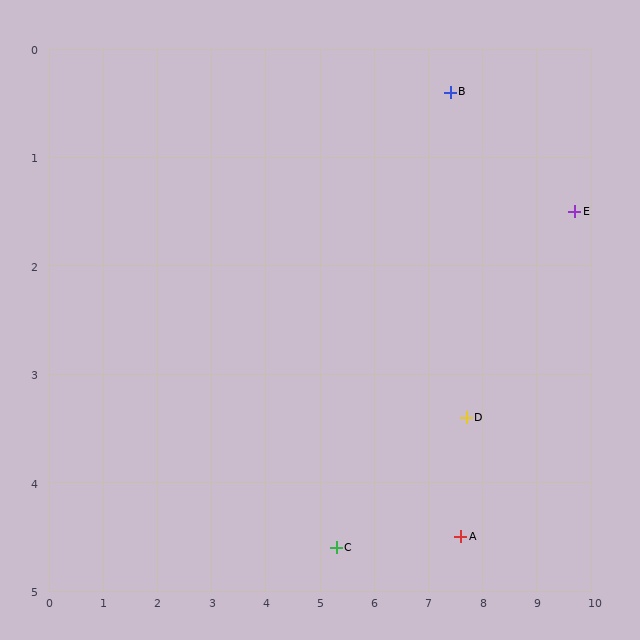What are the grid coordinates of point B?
Point B is at approximately (7.4, 0.4).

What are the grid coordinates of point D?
Point D is at approximately (7.7, 3.4).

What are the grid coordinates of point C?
Point C is at approximately (5.3, 4.6).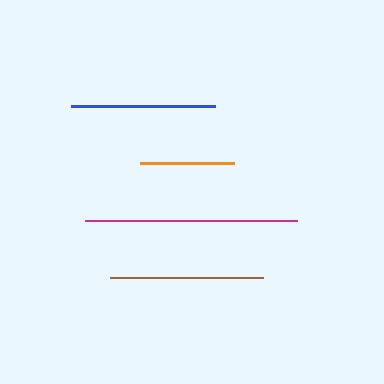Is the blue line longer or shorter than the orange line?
The blue line is longer than the orange line.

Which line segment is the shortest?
The orange line is the shortest at approximately 94 pixels.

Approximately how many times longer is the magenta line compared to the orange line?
The magenta line is approximately 2.3 times the length of the orange line.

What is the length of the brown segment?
The brown segment is approximately 154 pixels long.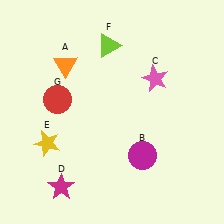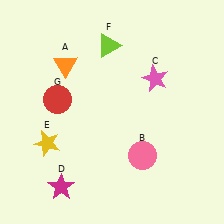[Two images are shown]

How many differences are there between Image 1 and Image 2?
There is 1 difference between the two images.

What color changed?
The circle (B) changed from magenta in Image 1 to pink in Image 2.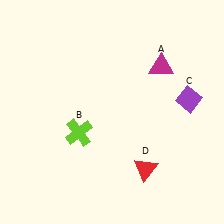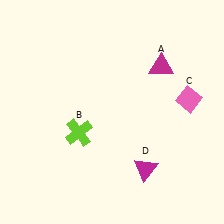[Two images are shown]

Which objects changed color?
C changed from purple to pink. D changed from red to magenta.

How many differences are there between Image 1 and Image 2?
There are 2 differences between the two images.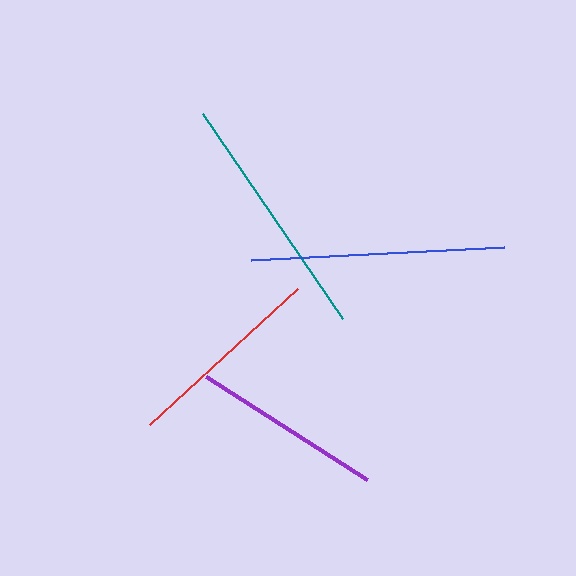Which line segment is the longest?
The blue line is the longest at approximately 253 pixels.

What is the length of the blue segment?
The blue segment is approximately 253 pixels long.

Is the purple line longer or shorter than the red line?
The red line is longer than the purple line.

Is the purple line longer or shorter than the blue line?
The blue line is longer than the purple line.